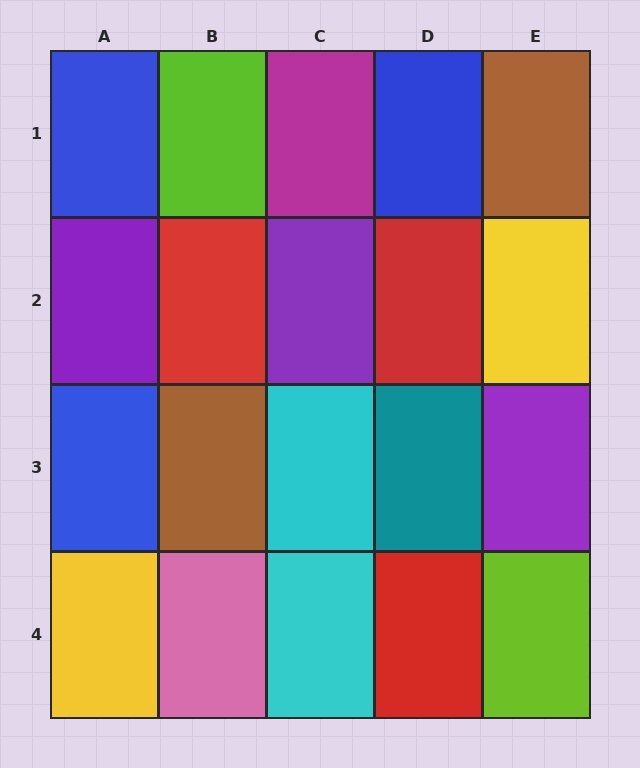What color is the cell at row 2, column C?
Purple.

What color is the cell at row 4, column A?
Yellow.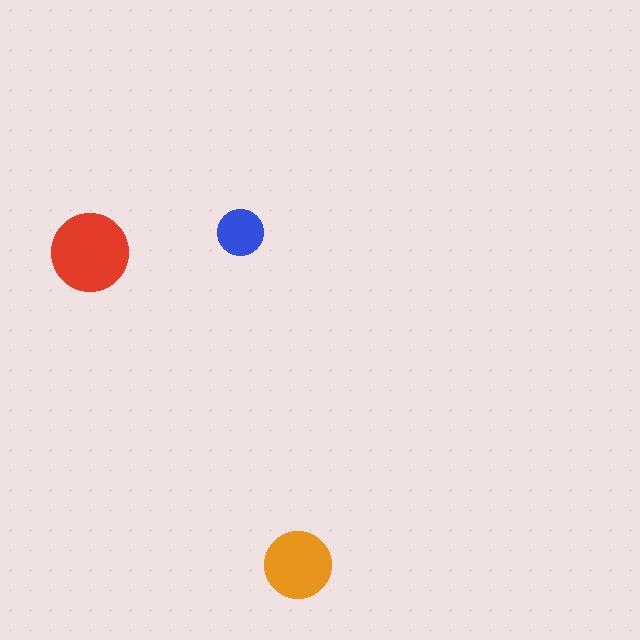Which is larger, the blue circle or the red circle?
The red one.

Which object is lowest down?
The orange circle is bottommost.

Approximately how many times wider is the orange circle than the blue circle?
About 1.5 times wider.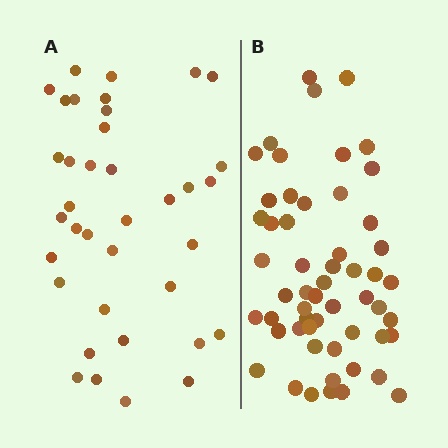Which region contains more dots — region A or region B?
Region B (the right region) has more dots.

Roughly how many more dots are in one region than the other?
Region B has approximately 20 more dots than region A.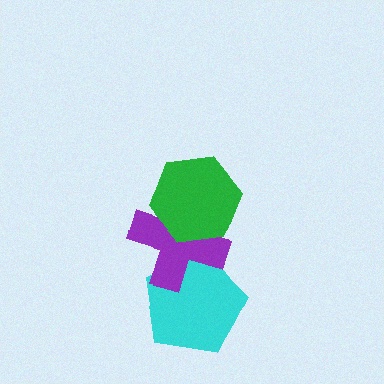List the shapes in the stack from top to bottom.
From top to bottom: the green hexagon, the purple cross, the cyan pentagon.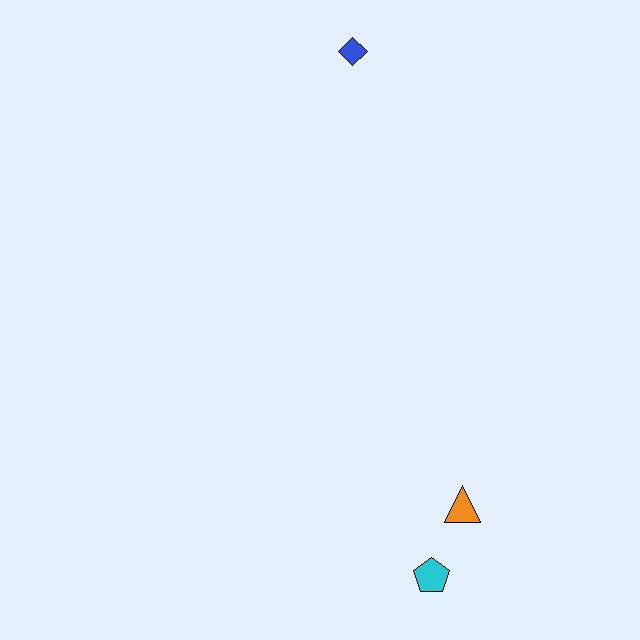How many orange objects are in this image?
There is 1 orange object.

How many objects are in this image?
There are 3 objects.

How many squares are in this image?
There are no squares.